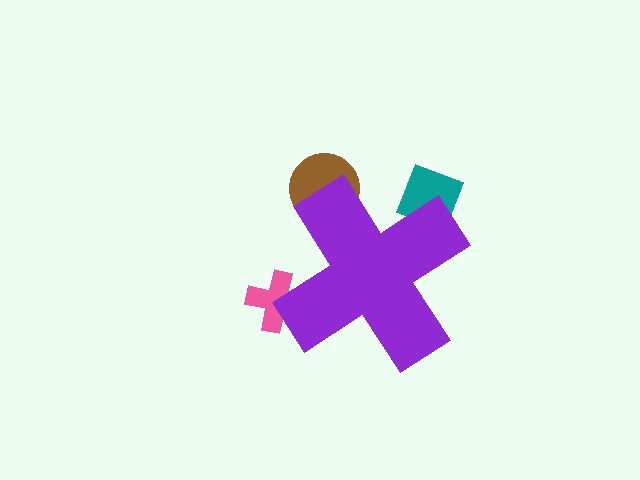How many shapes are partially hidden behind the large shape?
3 shapes are partially hidden.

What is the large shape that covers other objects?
A purple cross.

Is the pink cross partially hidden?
Yes, the pink cross is partially hidden behind the purple cross.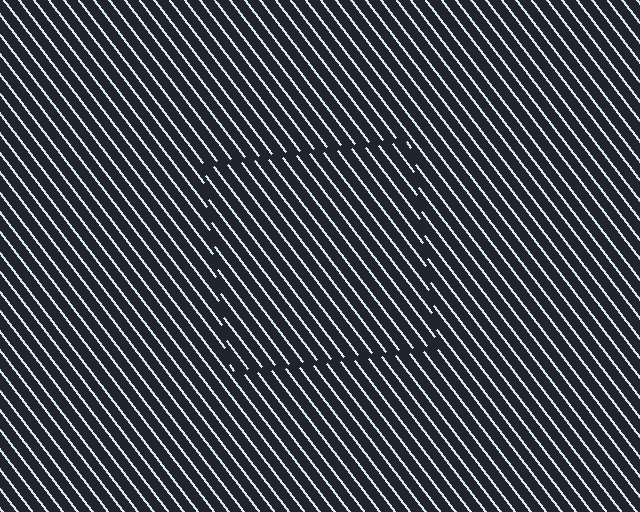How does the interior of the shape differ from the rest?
The interior of the shape contains the same grating, shifted by half a period — the contour is defined by the phase discontinuity where line-ends from the inner and outer gratings abut.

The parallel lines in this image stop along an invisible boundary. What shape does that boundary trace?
An illusory square. The interior of the shape contains the same grating, shifted by half a period — the contour is defined by the phase discontinuity where line-ends from the inner and outer gratings abut.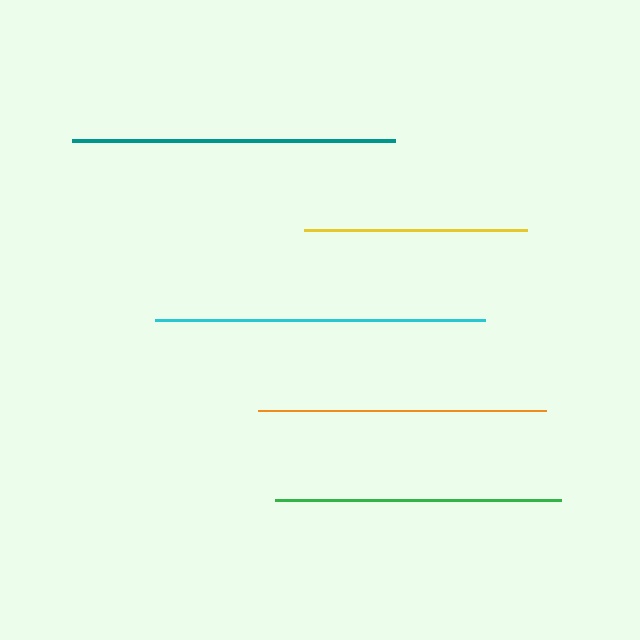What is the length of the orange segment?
The orange segment is approximately 288 pixels long.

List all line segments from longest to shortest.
From longest to shortest: cyan, teal, orange, green, yellow.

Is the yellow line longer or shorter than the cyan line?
The cyan line is longer than the yellow line.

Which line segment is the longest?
The cyan line is the longest at approximately 329 pixels.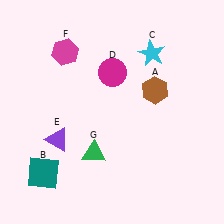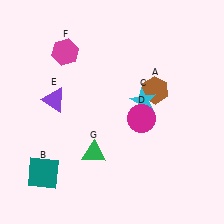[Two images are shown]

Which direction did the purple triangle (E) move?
The purple triangle (E) moved up.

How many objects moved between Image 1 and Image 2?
3 objects moved between the two images.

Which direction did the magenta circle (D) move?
The magenta circle (D) moved down.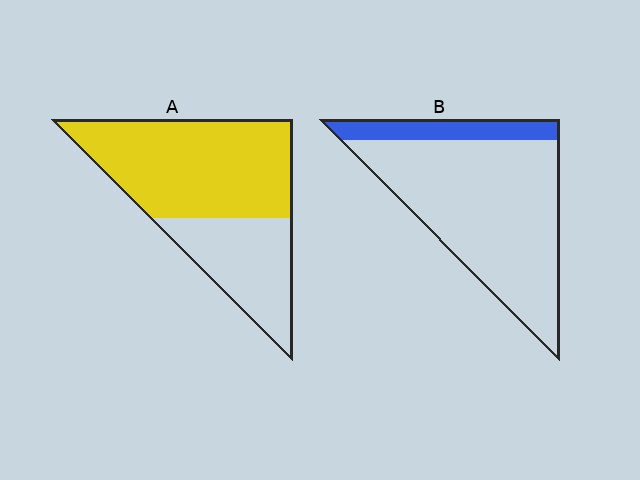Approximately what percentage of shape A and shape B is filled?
A is approximately 65% and B is approximately 15%.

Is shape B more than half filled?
No.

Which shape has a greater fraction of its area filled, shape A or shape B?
Shape A.